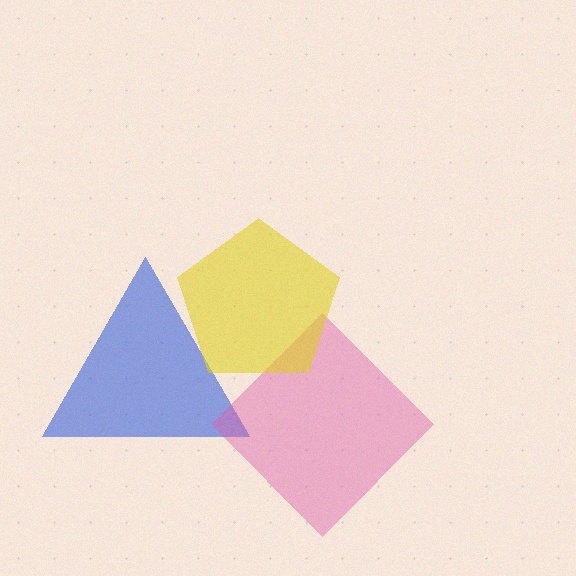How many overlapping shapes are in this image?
There are 3 overlapping shapes in the image.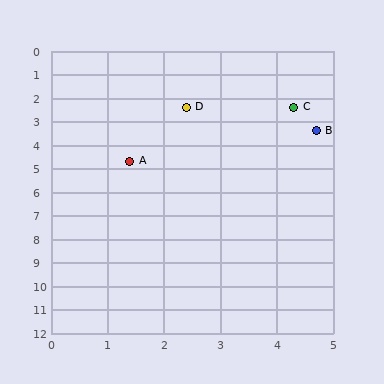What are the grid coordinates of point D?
Point D is at approximately (2.4, 2.4).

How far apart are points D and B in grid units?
Points D and B are about 2.5 grid units apart.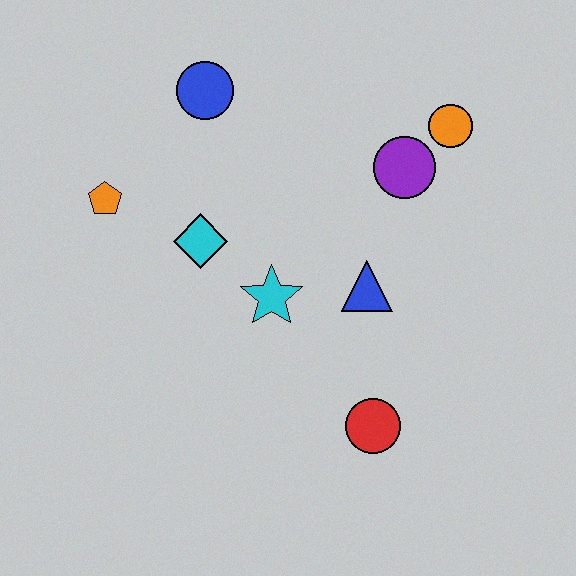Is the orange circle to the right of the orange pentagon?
Yes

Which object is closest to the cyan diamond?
The cyan star is closest to the cyan diamond.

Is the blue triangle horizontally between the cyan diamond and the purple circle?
Yes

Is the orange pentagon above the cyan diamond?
Yes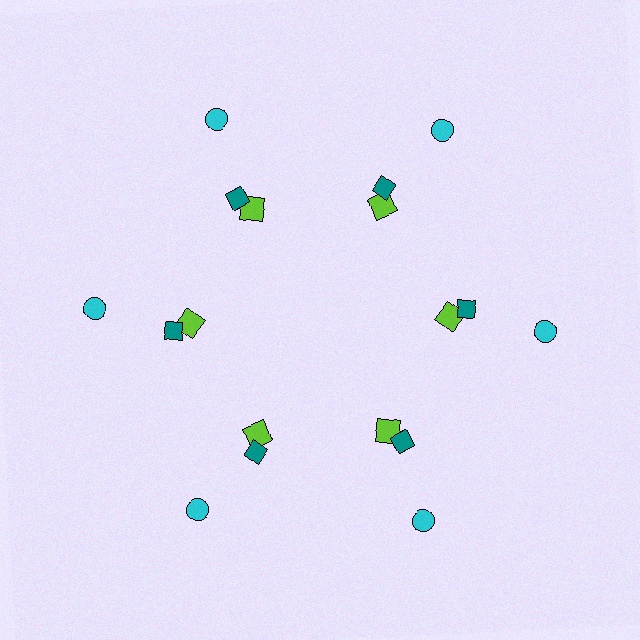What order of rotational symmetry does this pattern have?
This pattern has 6-fold rotational symmetry.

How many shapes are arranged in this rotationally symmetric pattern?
There are 18 shapes, arranged in 6 groups of 3.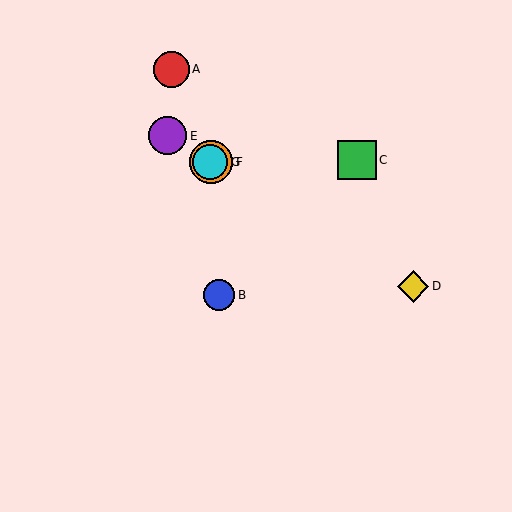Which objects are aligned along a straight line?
Objects D, E, F, G are aligned along a straight line.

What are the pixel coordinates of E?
Object E is at (168, 136).